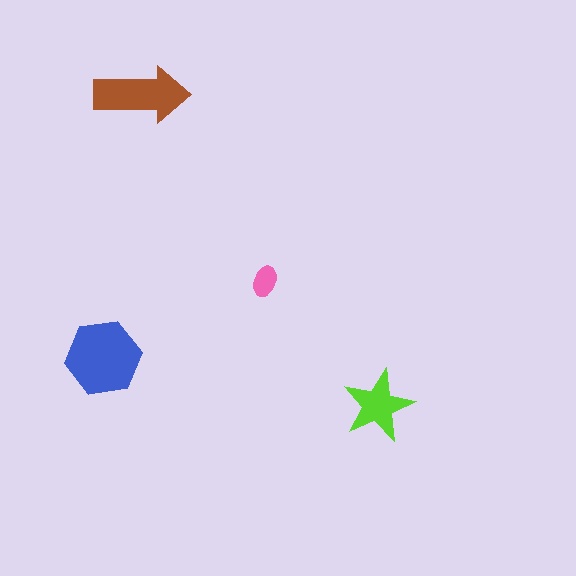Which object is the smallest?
The pink ellipse.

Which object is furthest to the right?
The lime star is rightmost.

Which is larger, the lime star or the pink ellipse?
The lime star.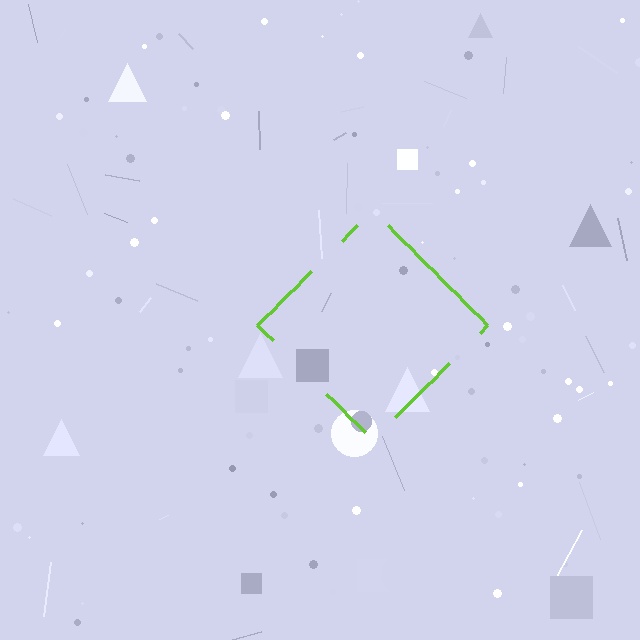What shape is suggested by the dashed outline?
The dashed outline suggests a diamond.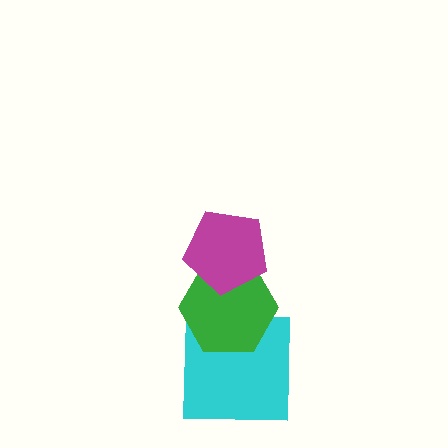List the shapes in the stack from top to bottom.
From top to bottom: the magenta pentagon, the green hexagon, the cyan square.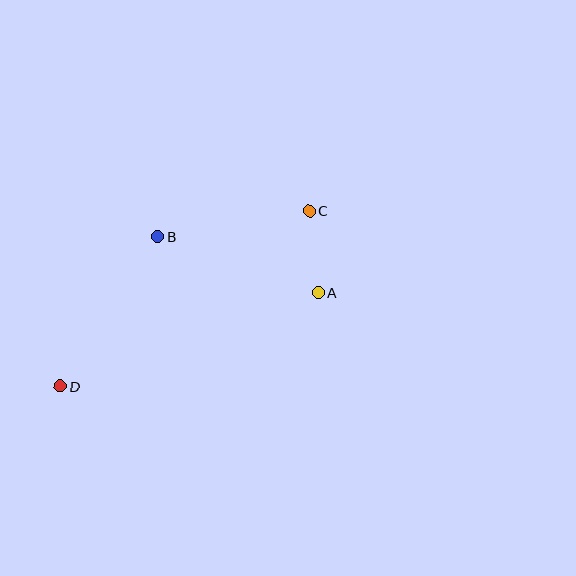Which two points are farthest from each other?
Points C and D are farthest from each other.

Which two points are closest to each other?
Points A and C are closest to each other.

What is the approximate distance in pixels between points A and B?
The distance between A and B is approximately 170 pixels.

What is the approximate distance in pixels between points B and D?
The distance between B and D is approximately 179 pixels.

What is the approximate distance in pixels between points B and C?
The distance between B and C is approximately 153 pixels.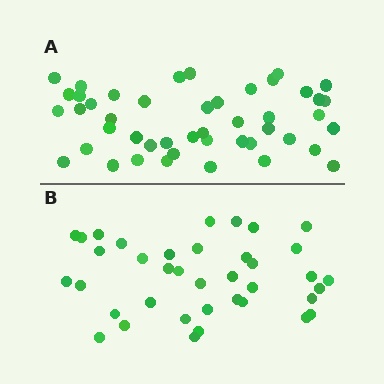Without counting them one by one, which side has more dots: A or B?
Region A (the top region) has more dots.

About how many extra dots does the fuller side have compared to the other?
Region A has roughly 8 or so more dots than region B.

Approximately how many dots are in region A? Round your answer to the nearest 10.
About 50 dots. (The exact count is 46, which rounds to 50.)